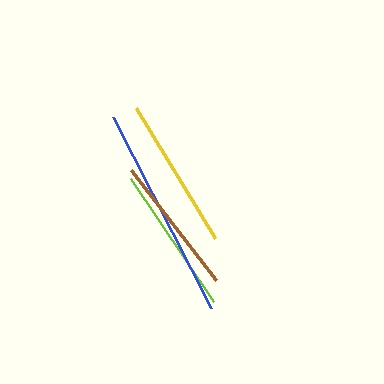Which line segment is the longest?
The blue line is the longest at approximately 214 pixels.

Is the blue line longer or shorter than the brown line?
The blue line is longer than the brown line.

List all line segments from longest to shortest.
From longest to shortest: blue, yellow, lime, brown.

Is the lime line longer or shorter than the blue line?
The blue line is longer than the lime line.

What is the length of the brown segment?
The brown segment is approximately 139 pixels long.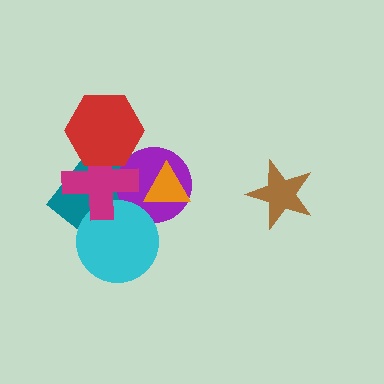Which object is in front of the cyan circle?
The magenta cross is in front of the cyan circle.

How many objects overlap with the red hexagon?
2 objects overlap with the red hexagon.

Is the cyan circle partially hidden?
Yes, it is partially covered by another shape.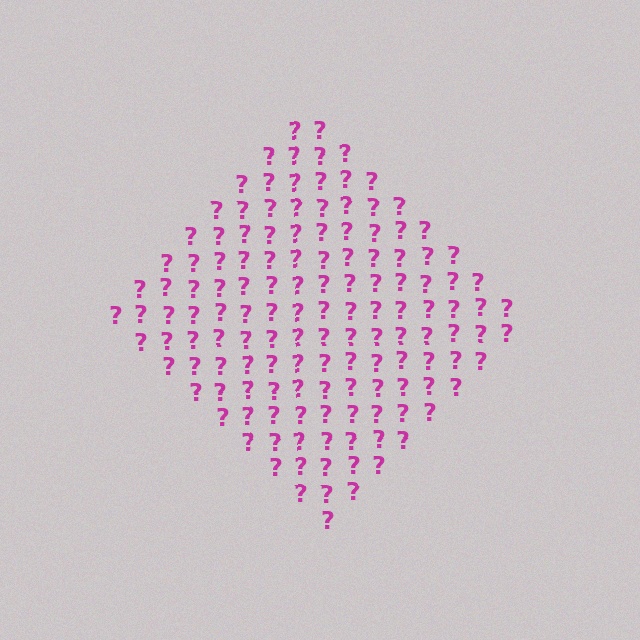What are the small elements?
The small elements are question marks.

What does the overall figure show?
The overall figure shows a diamond.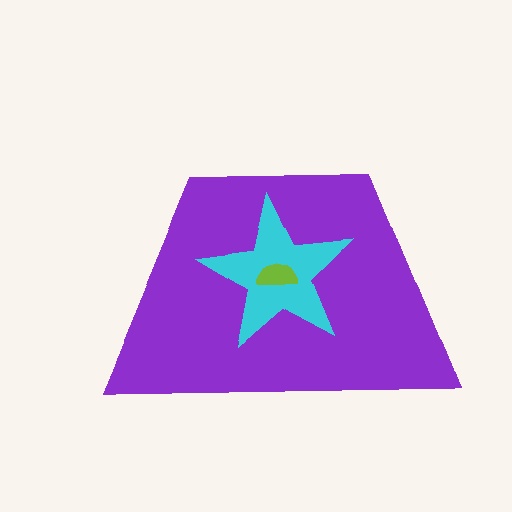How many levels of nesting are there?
3.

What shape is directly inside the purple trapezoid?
The cyan star.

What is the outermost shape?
The purple trapezoid.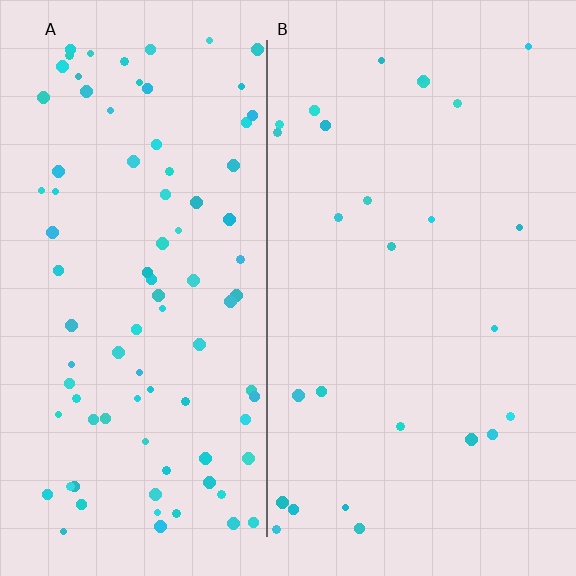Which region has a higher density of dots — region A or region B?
A (the left).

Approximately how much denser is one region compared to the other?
Approximately 3.3× — region A over region B.